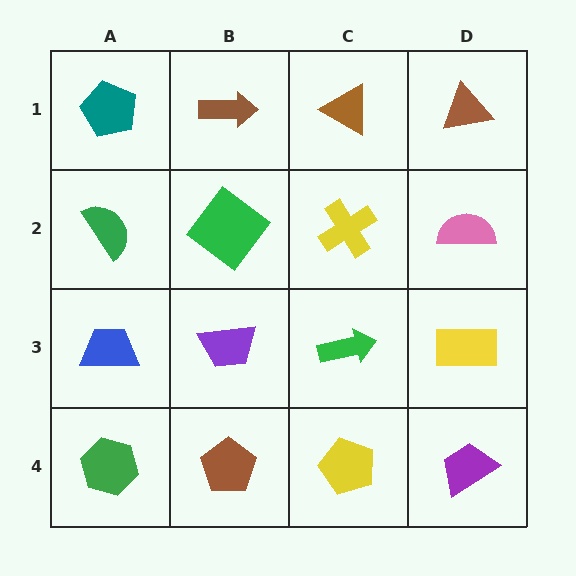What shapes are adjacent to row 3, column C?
A yellow cross (row 2, column C), a yellow pentagon (row 4, column C), a purple trapezoid (row 3, column B), a yellow rectangle (row 3, column D).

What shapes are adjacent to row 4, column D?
A yellow rectangle (row 3, column D), a yellow pentagon (row 4, column C).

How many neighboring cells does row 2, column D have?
3.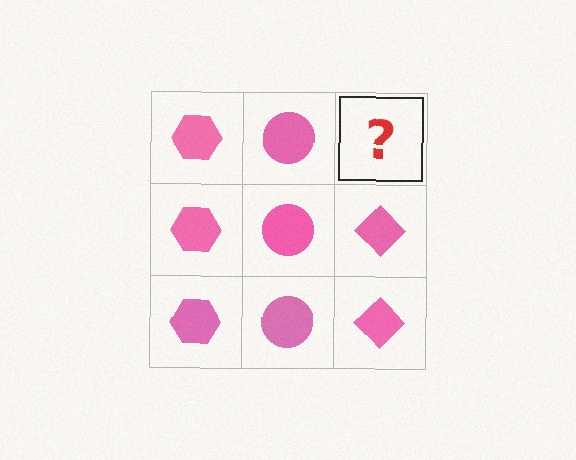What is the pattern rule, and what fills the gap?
The rule is that each column has a consistent shape. The gap should be filled with a pink diamond.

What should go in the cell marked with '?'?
The missing cell should contain a pink diamond.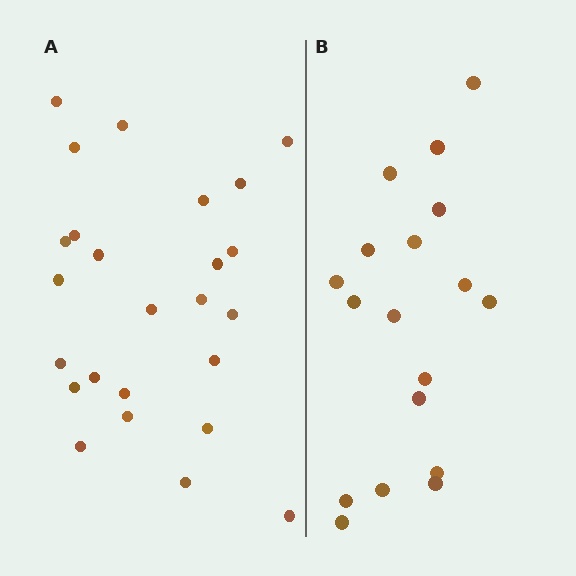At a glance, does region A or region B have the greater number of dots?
Region A (the left region) has more dots.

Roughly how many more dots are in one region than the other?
Region A has roughly 8 or so more dots than region B.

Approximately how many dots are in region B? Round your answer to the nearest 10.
About 20 dots. (The exact count is 18, which rounds to 20.)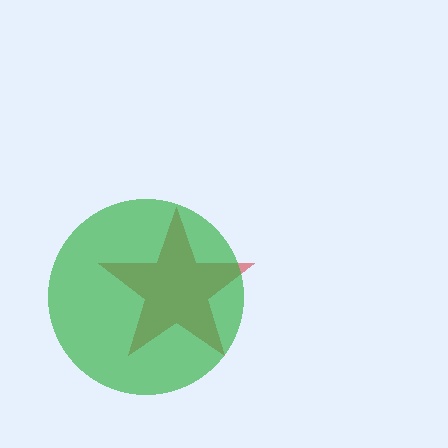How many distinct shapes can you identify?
There are 2 distinct shapes: a red star, a green circle.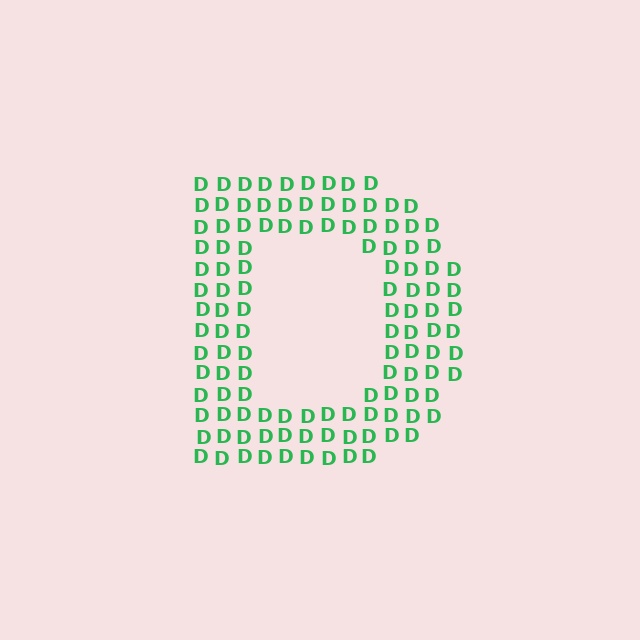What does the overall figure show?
The overall figure shows the letter D.